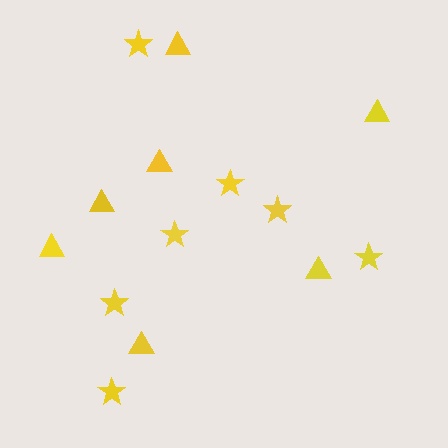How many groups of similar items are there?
There are 2 groups: one group of triangles (7) and one group of stars (7).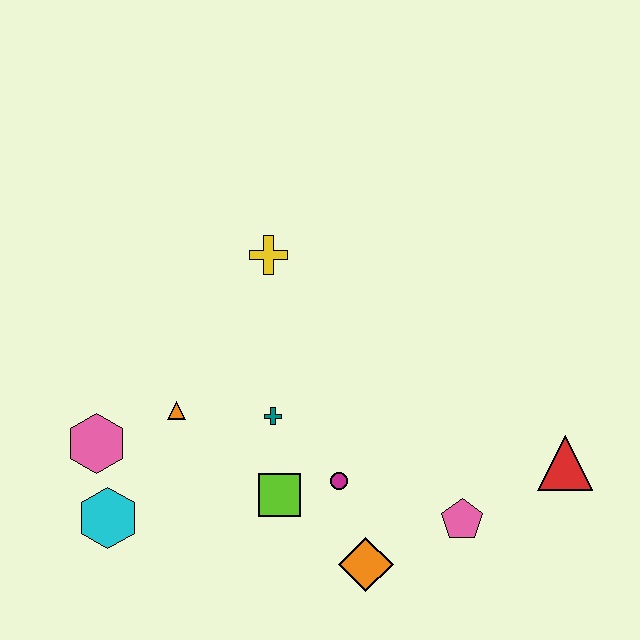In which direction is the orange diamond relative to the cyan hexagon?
The orange diamond is to the right of the cyan hexagon.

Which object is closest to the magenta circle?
The lime square is closest to the magenta circle.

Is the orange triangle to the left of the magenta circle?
Yes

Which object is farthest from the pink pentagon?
The pink hexagon is farthest from the pink pentagon.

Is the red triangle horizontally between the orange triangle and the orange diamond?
No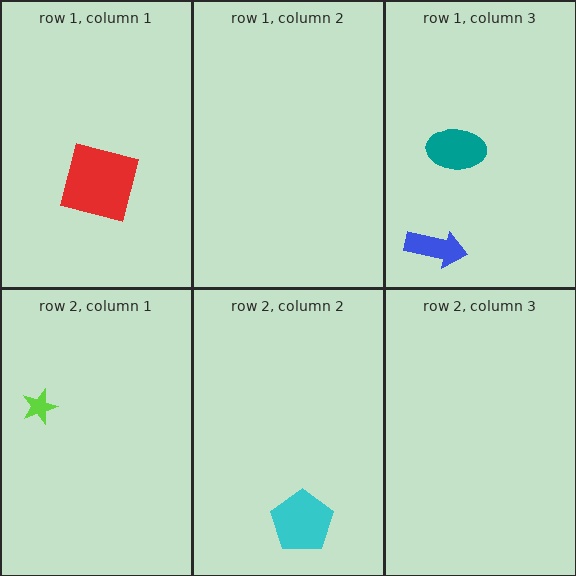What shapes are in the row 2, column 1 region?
The lime star.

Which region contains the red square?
The row 1, column 1 region.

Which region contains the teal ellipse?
The row 1, column 3 region.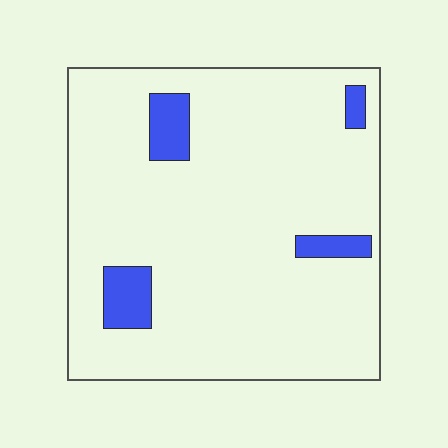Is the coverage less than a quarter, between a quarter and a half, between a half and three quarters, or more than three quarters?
Less than a quarter.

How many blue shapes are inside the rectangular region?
4.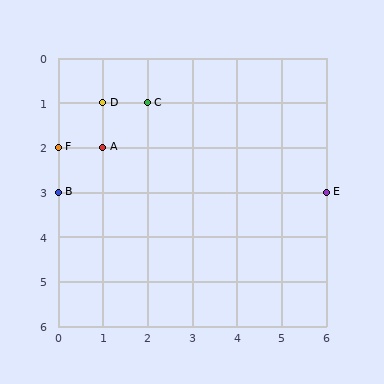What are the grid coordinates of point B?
Point B is at grid coordinates (0, 3).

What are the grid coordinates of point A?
Point A is at grid coordinates (1, 2).